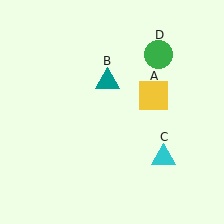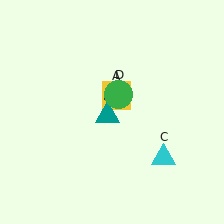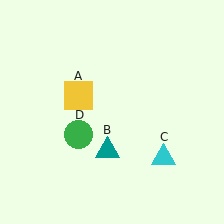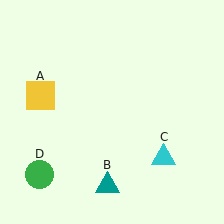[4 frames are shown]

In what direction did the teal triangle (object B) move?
The teal triangle (object B) moved down.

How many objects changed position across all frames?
3 objects changed position: yellow square (object A), teal triangle (object B), green circle (object D).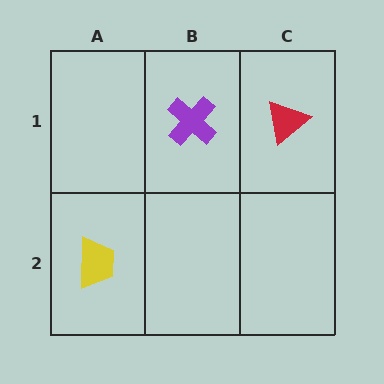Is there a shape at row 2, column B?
No, that cell is empty.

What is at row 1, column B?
A purple cross.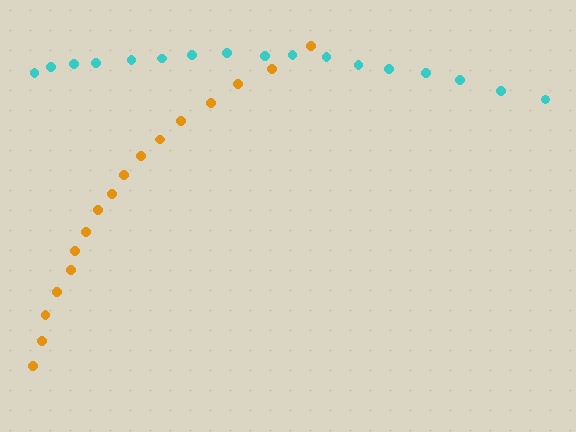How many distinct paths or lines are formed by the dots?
There are 2 distinct paths.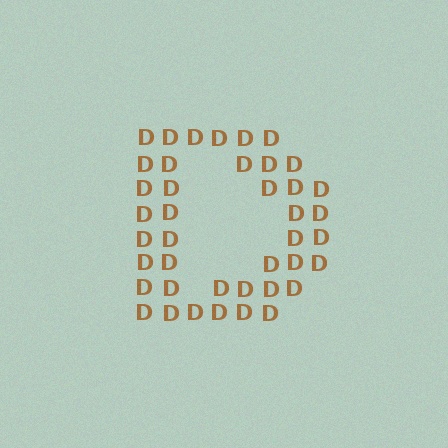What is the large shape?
The large shape is the letter D.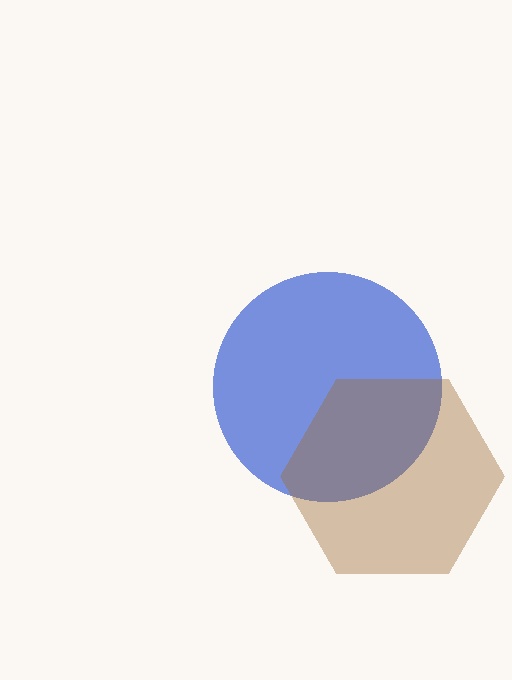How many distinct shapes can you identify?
There are 2 distinct shapes: a blue circle, a brown hexagon.